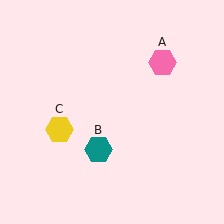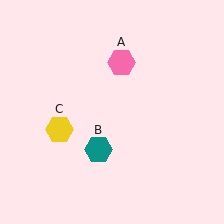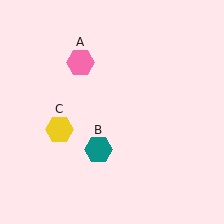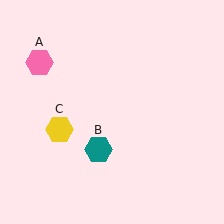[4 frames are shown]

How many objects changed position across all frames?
1 object changed position: pink hexagon (object A).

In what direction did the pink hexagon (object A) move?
The pink hexagon (object A) moved left.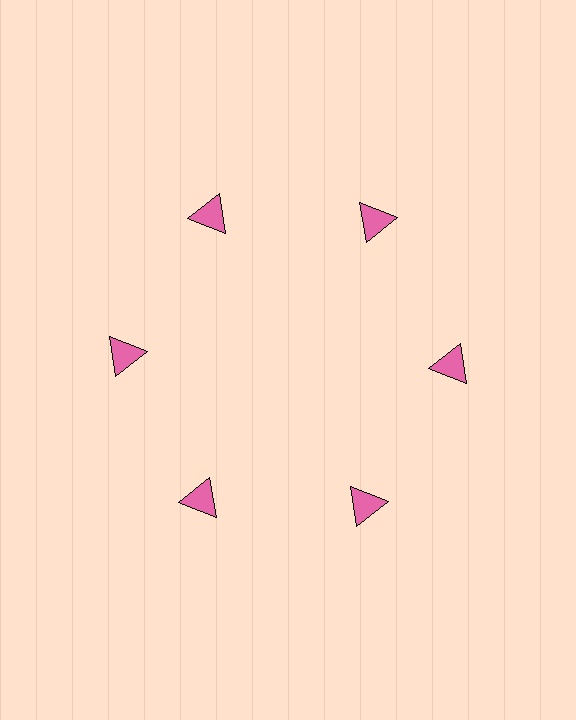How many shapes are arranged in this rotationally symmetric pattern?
There are 6 shapes, arranged in 6 groups of 1.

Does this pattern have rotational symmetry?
Yes, this pattern has 6-fold rotational symmetry. It looks the same after rotating 60 degrees around the center.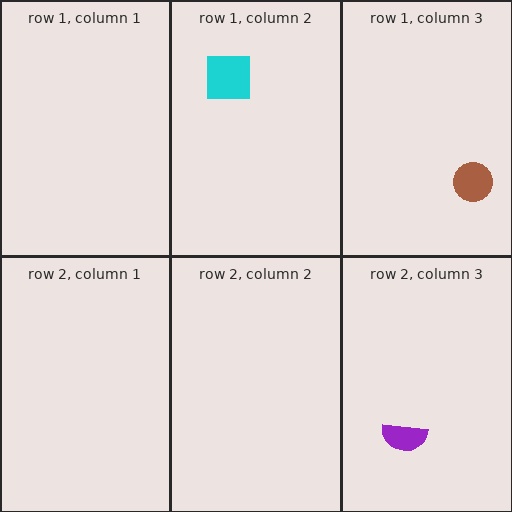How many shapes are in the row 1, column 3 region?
1.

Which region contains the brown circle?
The row 1, column 3 region.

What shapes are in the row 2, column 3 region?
The purple semicircle.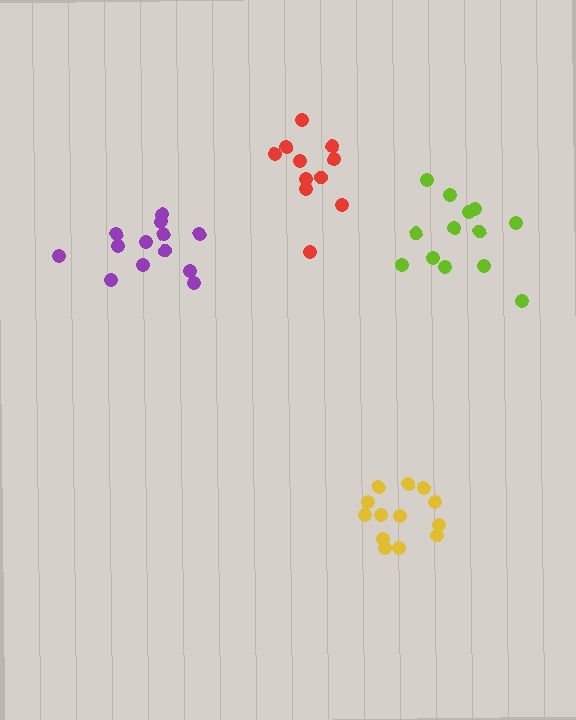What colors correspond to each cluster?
The clusters are colored: lime, purple, yellow, red.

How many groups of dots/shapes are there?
There are 4 groups.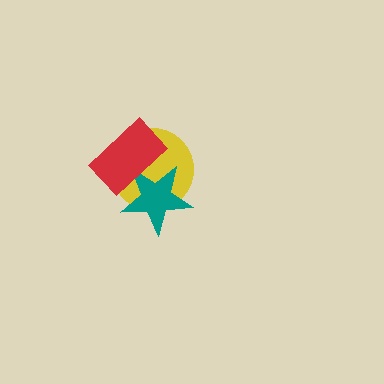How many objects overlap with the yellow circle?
2 objects overlap with the yellow circle.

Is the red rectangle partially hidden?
No, no other shape covers it.